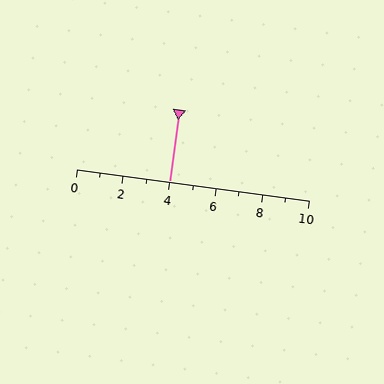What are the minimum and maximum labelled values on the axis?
The axis runs from 0 to 10.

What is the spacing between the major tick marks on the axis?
The major ticks are spaced 2 apart.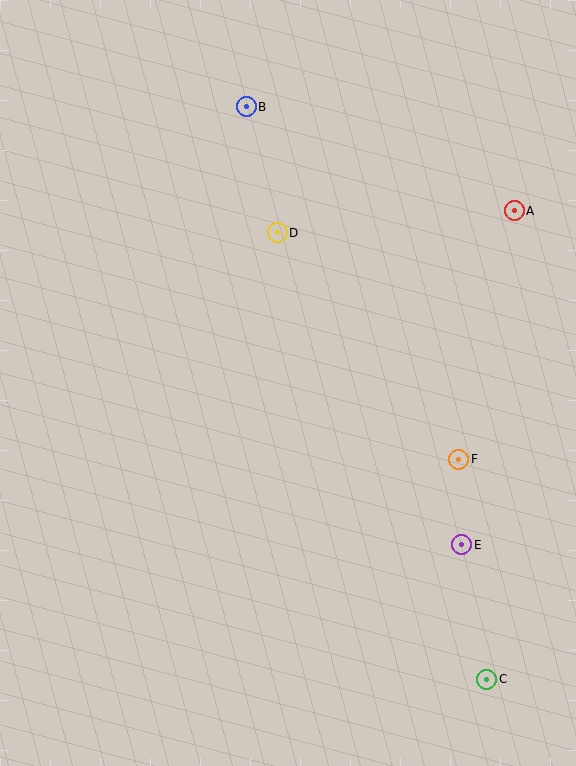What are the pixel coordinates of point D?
Point D is at (277, 233).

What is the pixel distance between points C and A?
The distance between C and A is 469 pixels.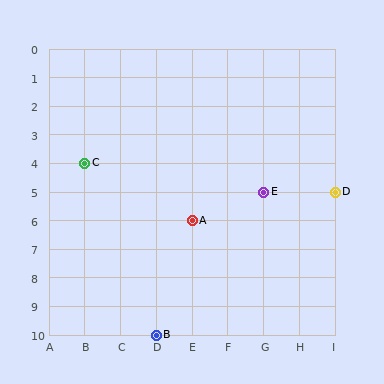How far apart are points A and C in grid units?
Points A and C are 3 columns and 2 rows apart (about 3.6 grid units diagonally).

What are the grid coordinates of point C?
Point C is at grid coordinates (B, 4).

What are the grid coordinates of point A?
Point A is at grid coordinates (E, 6).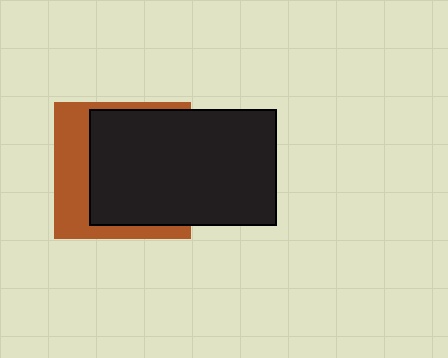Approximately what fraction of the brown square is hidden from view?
Roughly 62% of the brown square is hidden behind the black rectangle.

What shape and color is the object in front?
The object in front is a black rectangle.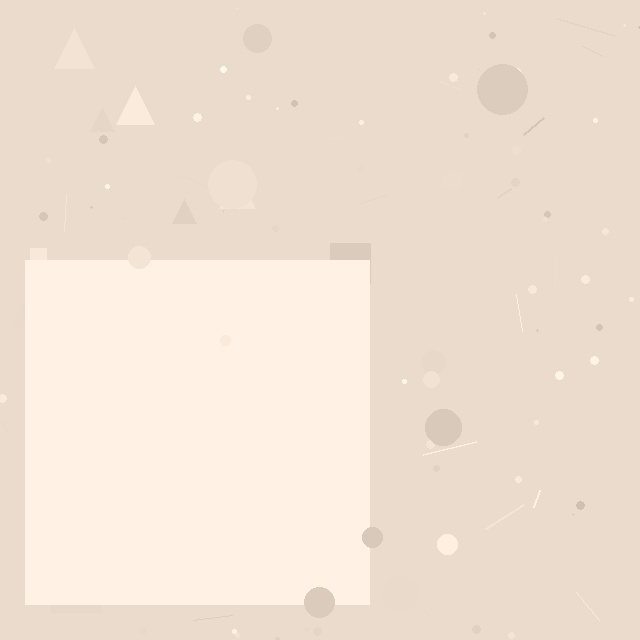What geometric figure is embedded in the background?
A square is embedded in the background.